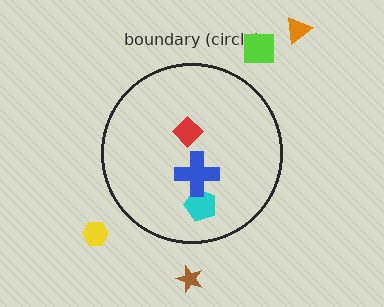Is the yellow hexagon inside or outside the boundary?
Outside.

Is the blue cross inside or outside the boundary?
Inside.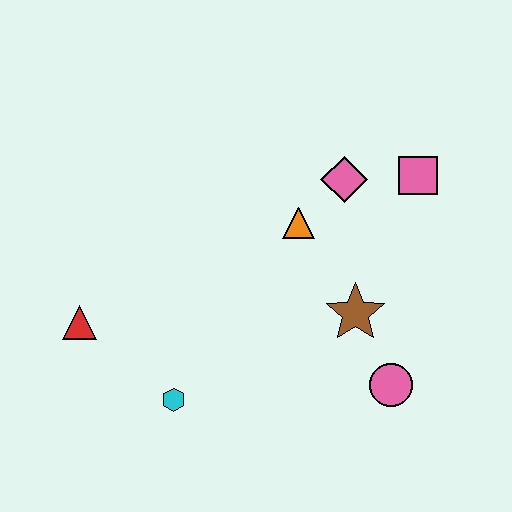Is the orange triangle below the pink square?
Yes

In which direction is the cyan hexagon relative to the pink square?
The cyan hexagon is to the left of the pink square.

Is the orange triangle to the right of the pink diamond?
No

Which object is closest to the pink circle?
The brown star is closest to the pink circle.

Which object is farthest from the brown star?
The red triangle is farthest from the brown star.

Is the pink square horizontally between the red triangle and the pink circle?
No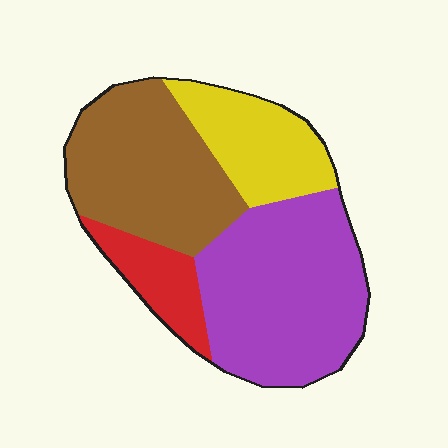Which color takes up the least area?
Red, at roughly 10%.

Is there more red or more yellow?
Yellow.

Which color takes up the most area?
Purple, at roughly 40%.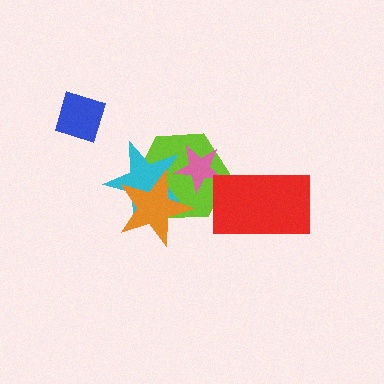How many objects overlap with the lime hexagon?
4 objects overlap with the lime hexagon.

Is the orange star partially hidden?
No, no other shape covers it.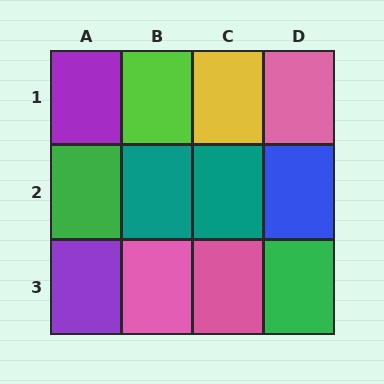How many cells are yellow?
1 cell is yellow.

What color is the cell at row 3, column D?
Green.